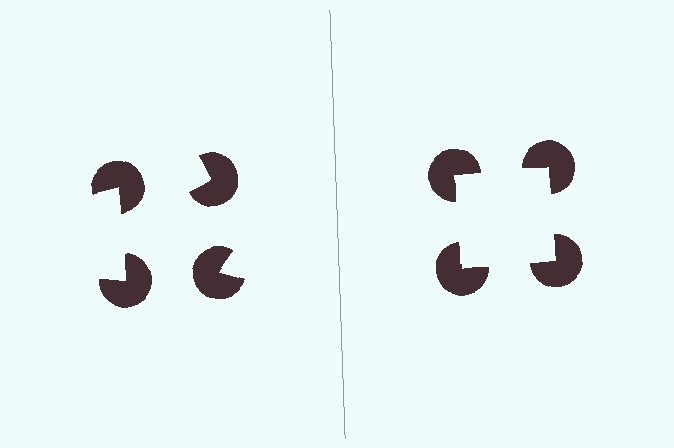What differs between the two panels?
The pac-man discs are positioned identically on both sides; only the wedge orientations differ. On the right they align to a square; on the left they are misaligned.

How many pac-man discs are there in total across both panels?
8 — 4 on each side.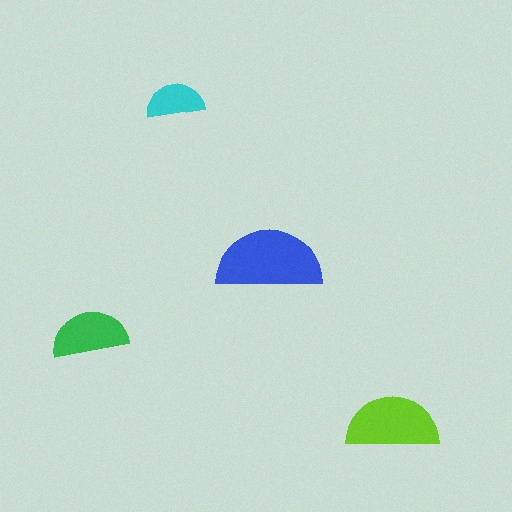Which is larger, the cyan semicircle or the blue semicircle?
The blue one.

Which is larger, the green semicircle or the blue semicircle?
The blue one.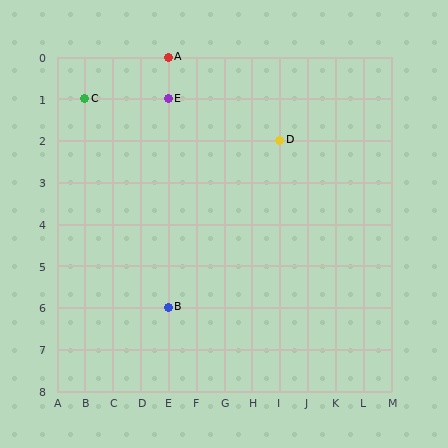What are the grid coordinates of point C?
Point C is at grid coordinates (B, 1).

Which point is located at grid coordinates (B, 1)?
Point C is at (B, 1).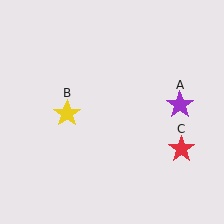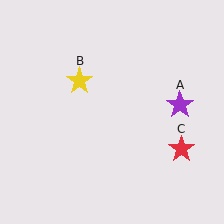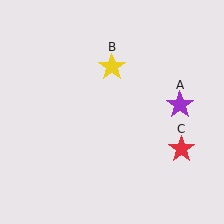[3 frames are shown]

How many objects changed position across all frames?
1 object changed position: yellow star (object B).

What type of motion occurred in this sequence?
The yellow star (object B) rotated clockwise around the center of the scene.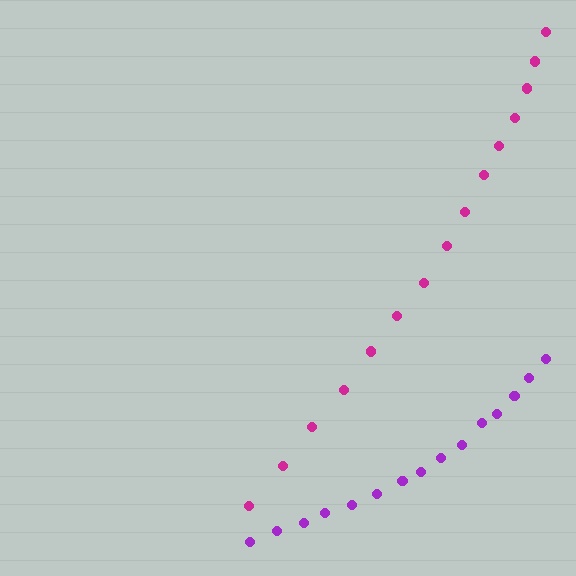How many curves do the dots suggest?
There are 2 distinct paths.